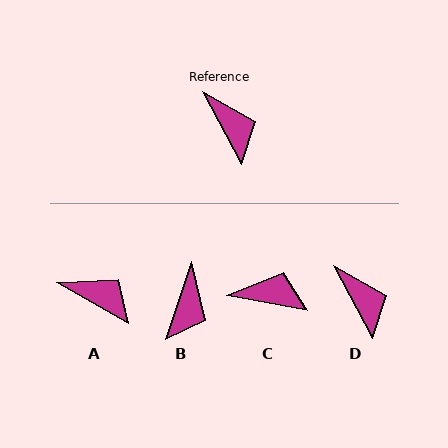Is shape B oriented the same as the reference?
No, it is off by about 47 degrees.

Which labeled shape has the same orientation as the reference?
D.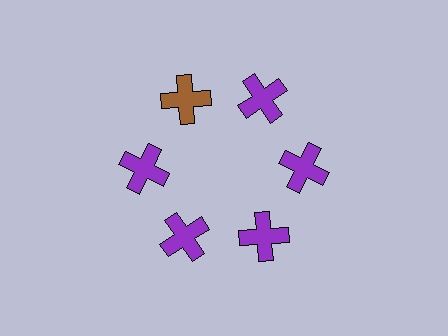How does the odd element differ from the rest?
It has a different color: brown instead of purple.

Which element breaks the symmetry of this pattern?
The brown cross at roughly the 11 o'clock position breaks the symmetry. All other shapes are purple crosses.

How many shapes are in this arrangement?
There are 6 shapes arranged in a ring pattern.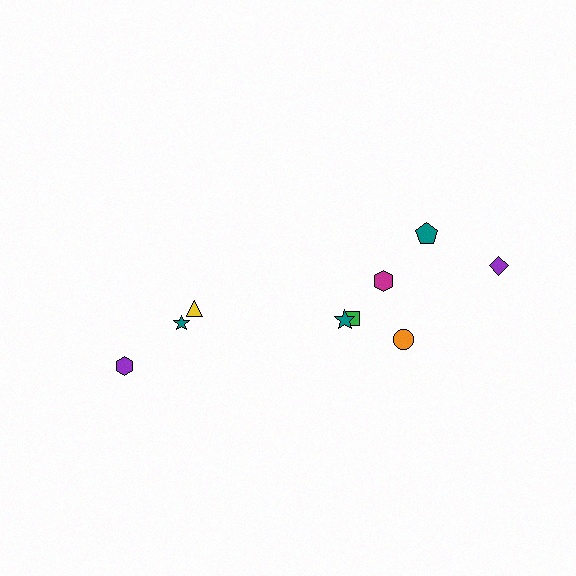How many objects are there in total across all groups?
There are 9 objects.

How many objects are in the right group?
There are 6 objects.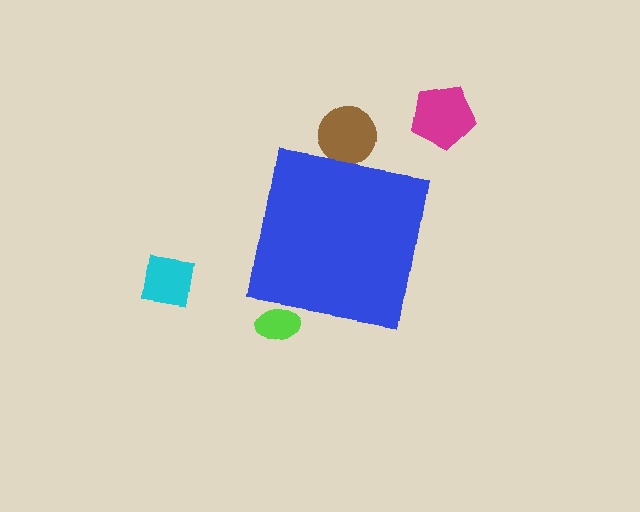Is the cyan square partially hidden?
No, the cyan square is fully visible.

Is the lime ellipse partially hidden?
Yes, the lime ellipse is partially hidden behind the blue square.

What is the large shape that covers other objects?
A blue square.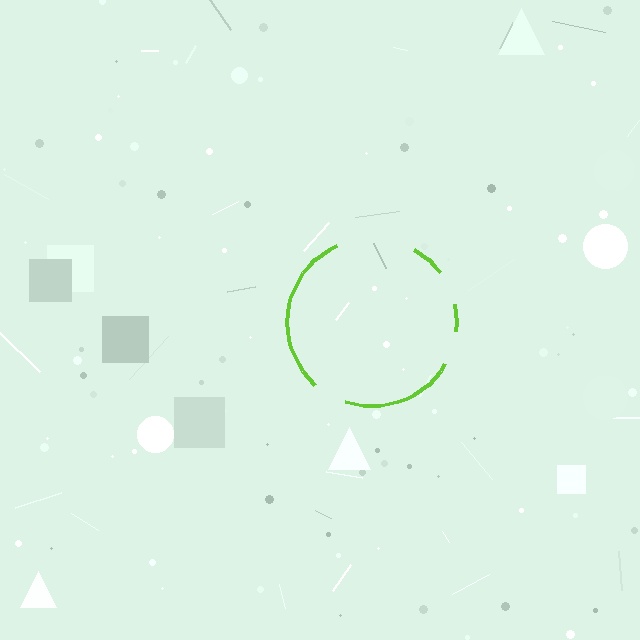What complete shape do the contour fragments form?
The contour fragments form a circle.